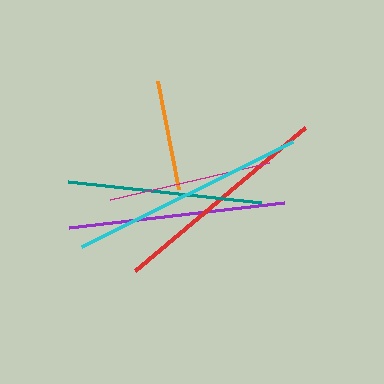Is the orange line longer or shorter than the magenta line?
The magenta line is longer than the orange line.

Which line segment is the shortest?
The orange line is the shortest at approximately 111 pixels.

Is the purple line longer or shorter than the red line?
The red line is longer than the purple line.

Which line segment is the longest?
The cyan line is the longest at approximately 236 pixels.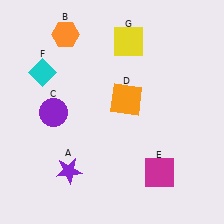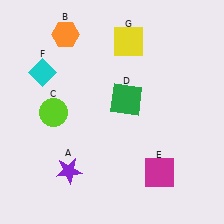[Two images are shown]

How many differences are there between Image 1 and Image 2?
There are 2 differences between the two images.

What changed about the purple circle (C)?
In Image 1, C is purple. In Image 2, it changed to lime.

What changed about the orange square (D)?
In Image 1, D is orange. In Image 2, it changed to green.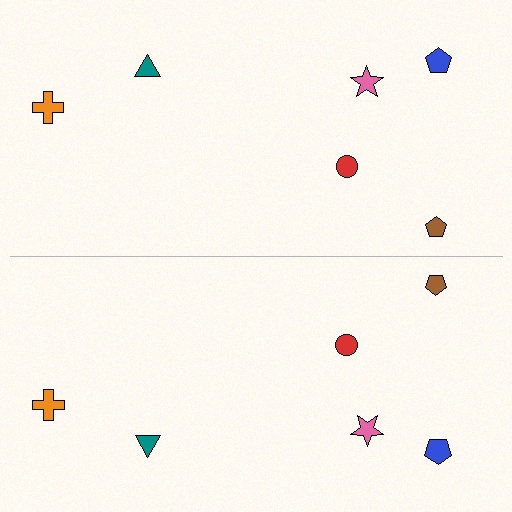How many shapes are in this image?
There are 12 shapes in this image.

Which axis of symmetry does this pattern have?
The pattern has a horizontal axis of symmetry running through the center of the image.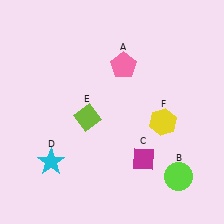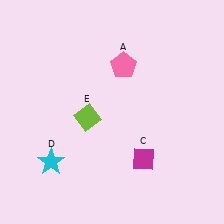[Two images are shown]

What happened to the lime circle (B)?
The lime circle (B) was removed in Image 2. It was in the bottom-right area of Image 1.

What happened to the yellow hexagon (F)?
The yellow hexagon (F) was removed in Image 2. It was in the bottom-right area of Image 1.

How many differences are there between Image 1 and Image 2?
There are 2 differences between the two images.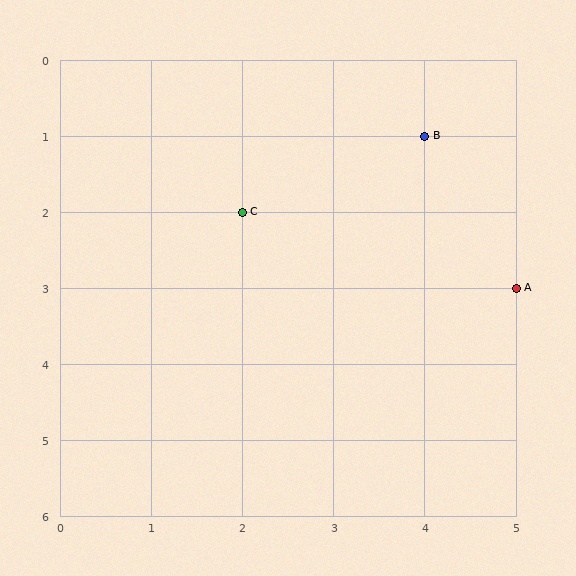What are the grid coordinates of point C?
Point C is at grid coordinates (2, 2).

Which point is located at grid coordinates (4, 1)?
Point B is at (4, 1).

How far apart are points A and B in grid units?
Points A and B are 1 column and 2 rows apart (about 2.2 grid units diagonally).